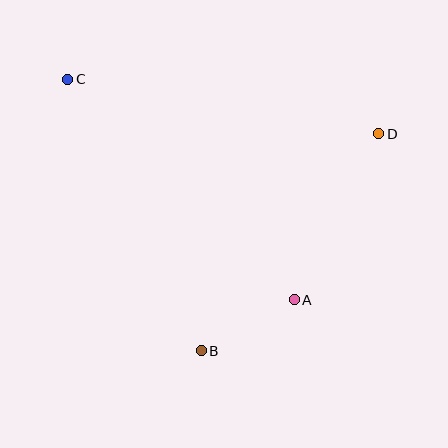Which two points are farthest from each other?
Points A and C are farthest from each other.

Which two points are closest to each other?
Points A and B are closest to each other.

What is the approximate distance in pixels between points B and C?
The distance between B and C is approximately 303 pixels.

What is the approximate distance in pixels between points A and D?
The distance between A and D is approximately 186 pixels.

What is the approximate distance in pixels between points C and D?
The distance between C and D is approximately 316 pixels.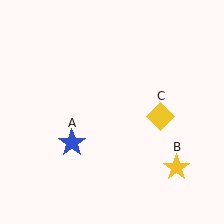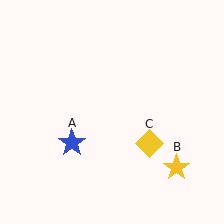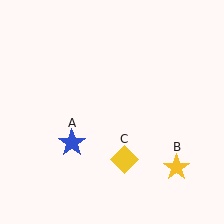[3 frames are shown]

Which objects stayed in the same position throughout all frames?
Blue star (object A) and yellow star (object B) remained stationary.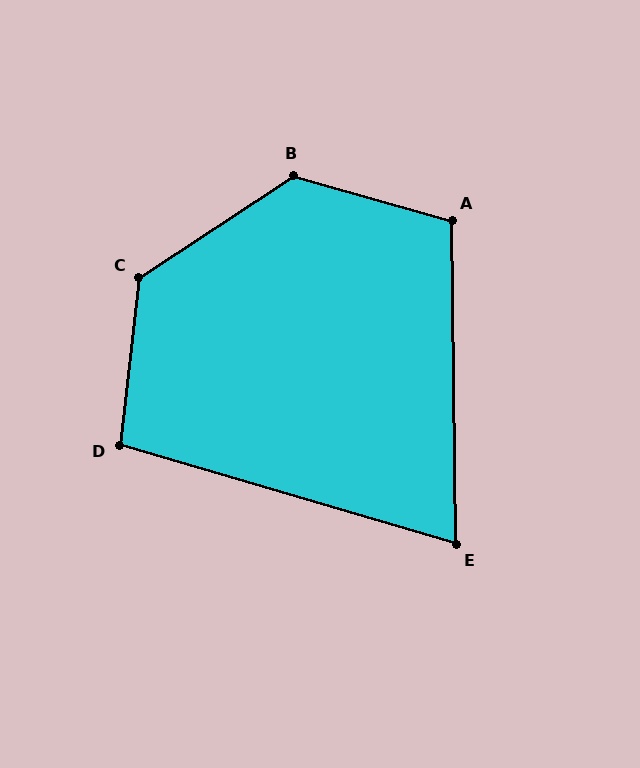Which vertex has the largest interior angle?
B, at approximately 131 degrees.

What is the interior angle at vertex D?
Approximately 100 degrees (obtuse).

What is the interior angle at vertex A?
Approximately 107 degrees (obtuse).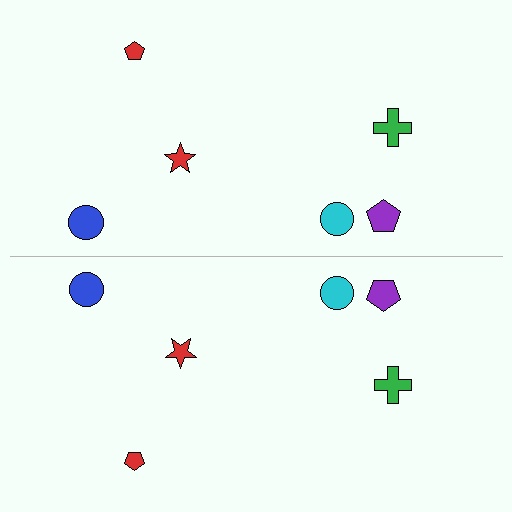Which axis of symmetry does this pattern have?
The pattern has a horizontal axis of symmetry running through the center of the image.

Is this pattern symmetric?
Yes, this pattern has bilateral (reflection) symmetry.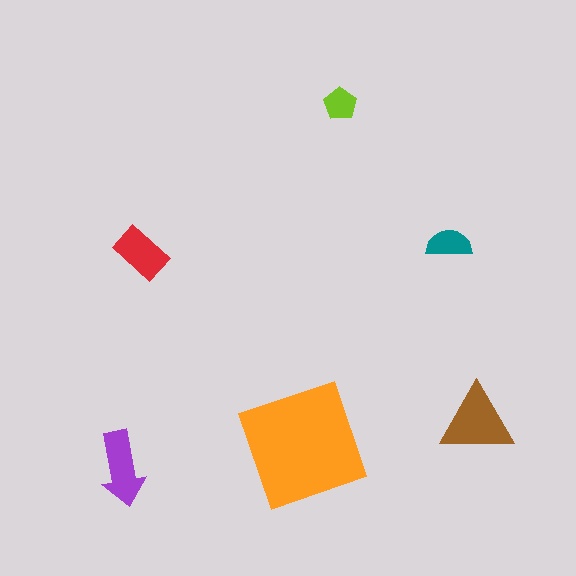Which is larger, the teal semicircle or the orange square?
The orange square.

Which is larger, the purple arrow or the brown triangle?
The brown triangle.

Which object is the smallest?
The lime pentagon.